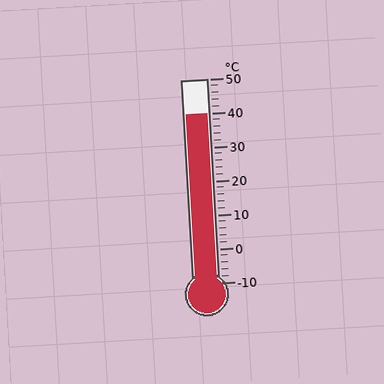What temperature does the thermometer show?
The thermometer shows approximately 40°C.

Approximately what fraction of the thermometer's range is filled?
The thermometer is filled to approximately 85% of its range.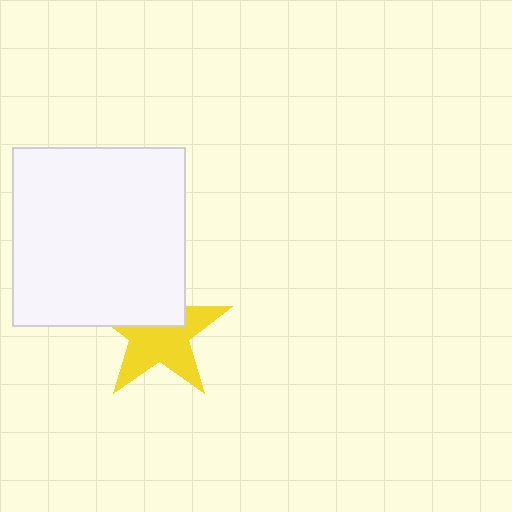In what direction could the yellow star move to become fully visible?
The yellow star could move down. That would shift it out from behind the white rectangle entirely.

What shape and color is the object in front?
The object in front is a white rectangle.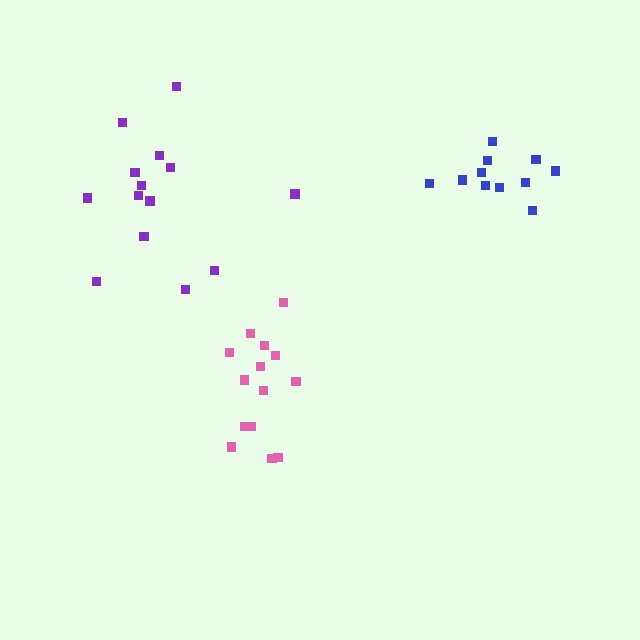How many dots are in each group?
Group 1: 11 dots, Group 2: 14 dots, Group 3: 14 dots (39 total).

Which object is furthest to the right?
The blue cluster is rightmost.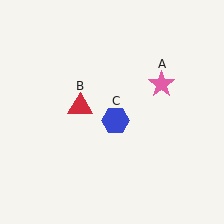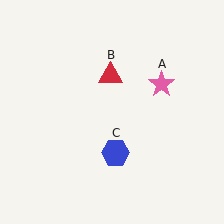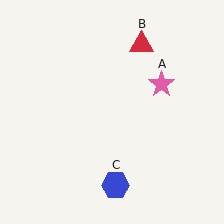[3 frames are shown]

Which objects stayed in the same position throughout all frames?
Pink star (object A) remained stationary.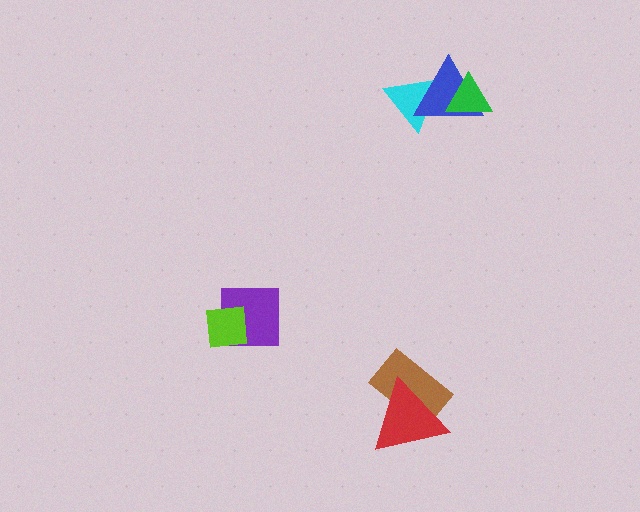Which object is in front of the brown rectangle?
The red triangle is in front of the brown rectangle.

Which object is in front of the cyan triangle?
The blue triangle is in front of the cyan triangle.